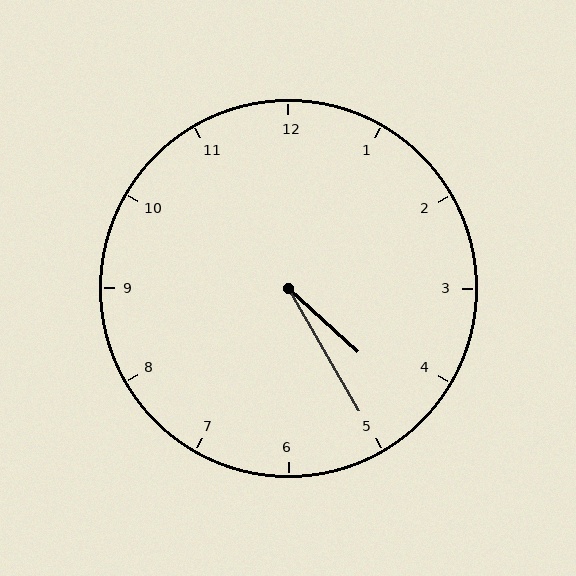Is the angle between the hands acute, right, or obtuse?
It is acute.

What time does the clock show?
4:25.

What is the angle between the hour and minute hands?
Approximately 18 degrees.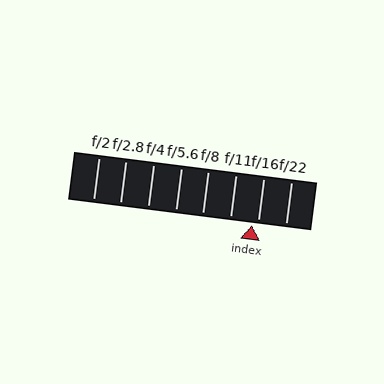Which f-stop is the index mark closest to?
The index mark is closest to f/16.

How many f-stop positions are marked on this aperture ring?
There are 8 f-stop positions marked.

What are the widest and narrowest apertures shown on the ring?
The widest aperture shown is f/2 and the narrowest is f/22.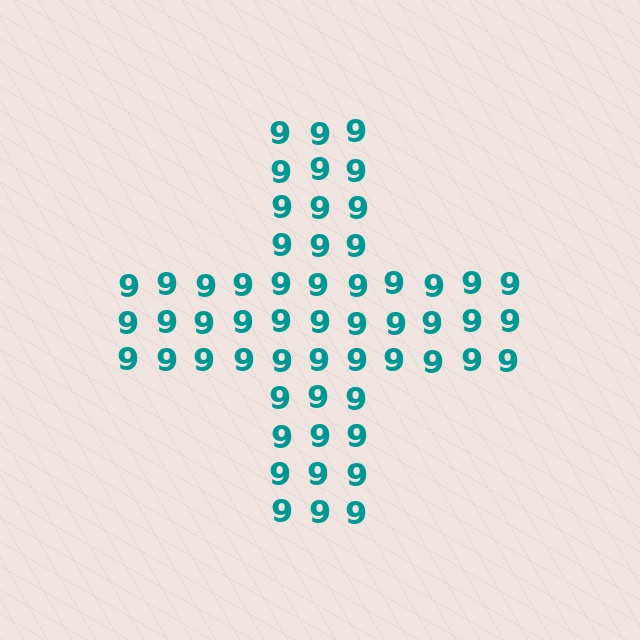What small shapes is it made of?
It is made of small digit 9's.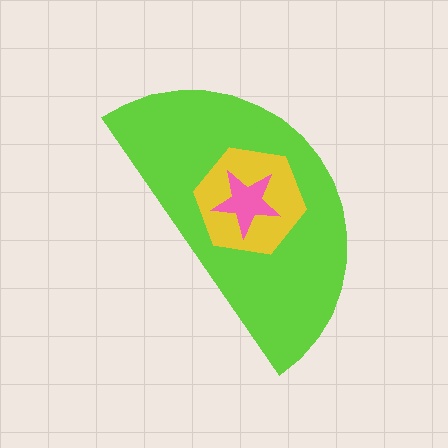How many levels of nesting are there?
3.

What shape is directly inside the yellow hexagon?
The pink star.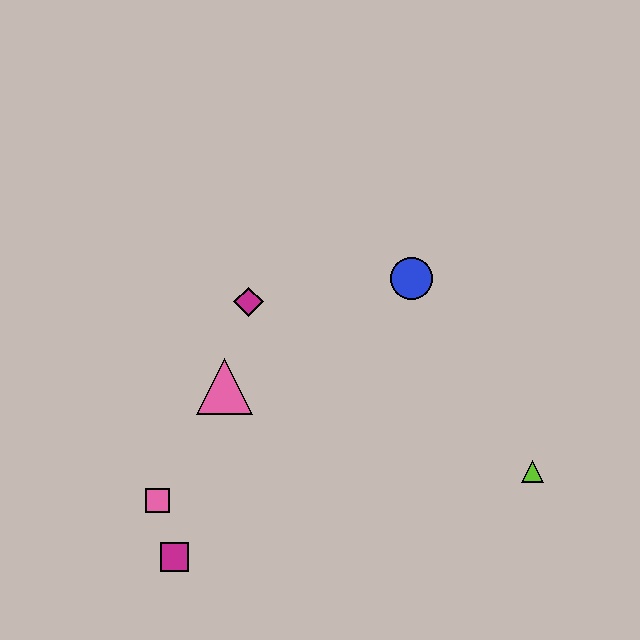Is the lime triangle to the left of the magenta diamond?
No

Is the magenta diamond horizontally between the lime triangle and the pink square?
Yes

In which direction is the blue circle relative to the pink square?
The blue circle is to the right of the pink square.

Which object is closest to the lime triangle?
The blue circle is closest to the lime triangle.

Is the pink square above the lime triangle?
No